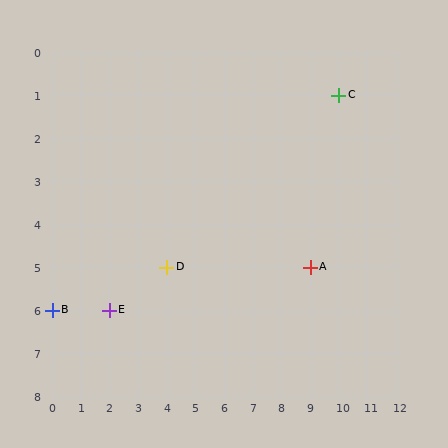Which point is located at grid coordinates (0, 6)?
Point B is at (0, 6).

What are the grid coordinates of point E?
Point E is at grid coordinates (2, 6).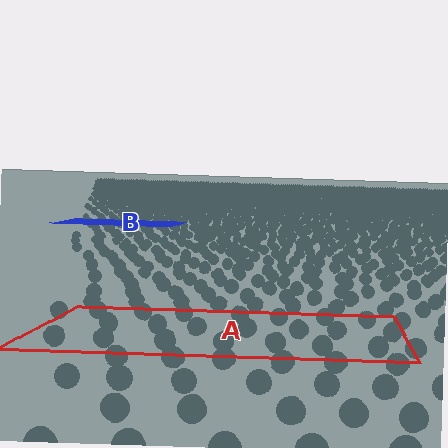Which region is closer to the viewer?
Region A is closer. The texture elements there are larger and more spread out.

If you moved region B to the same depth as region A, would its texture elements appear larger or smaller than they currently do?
They would appear larger. At a closer depth, the same texture elements are projected at a bigger on-screen size.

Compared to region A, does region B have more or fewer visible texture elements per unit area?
Region B has more texture elements per unit area — they are packed more densely because it is farther away.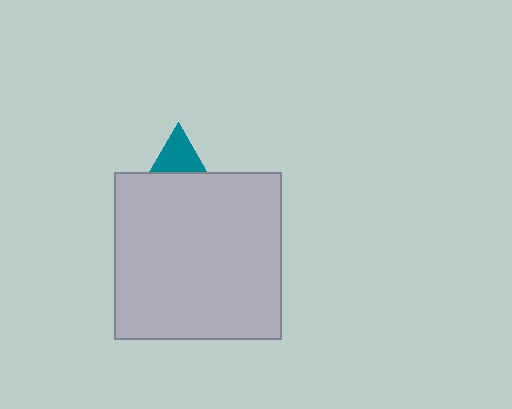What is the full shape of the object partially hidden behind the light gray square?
The partially hidden object is a teal triangle.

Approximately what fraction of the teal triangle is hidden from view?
Roughly 59% of the teal triangle is hidden behind the light gray square.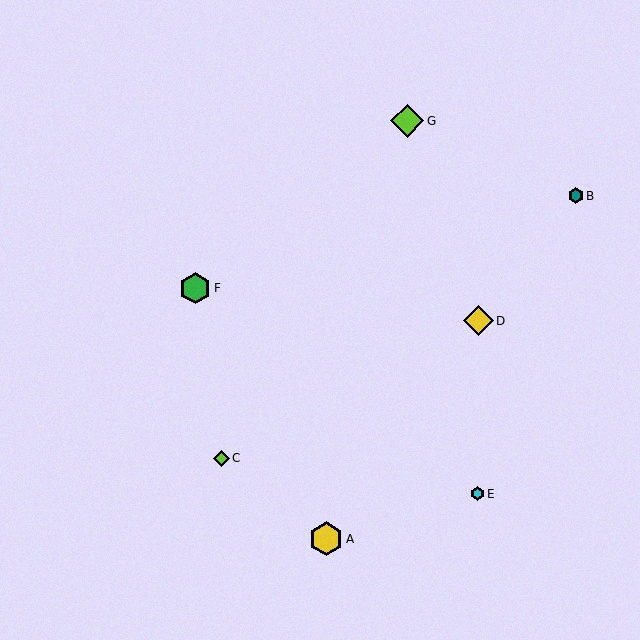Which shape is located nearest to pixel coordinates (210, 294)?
The green hexagon (labeled F) at (195, 288) is nearest to that location.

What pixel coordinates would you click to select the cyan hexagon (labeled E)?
Click at (478, 494) to select the cyan hexagon E.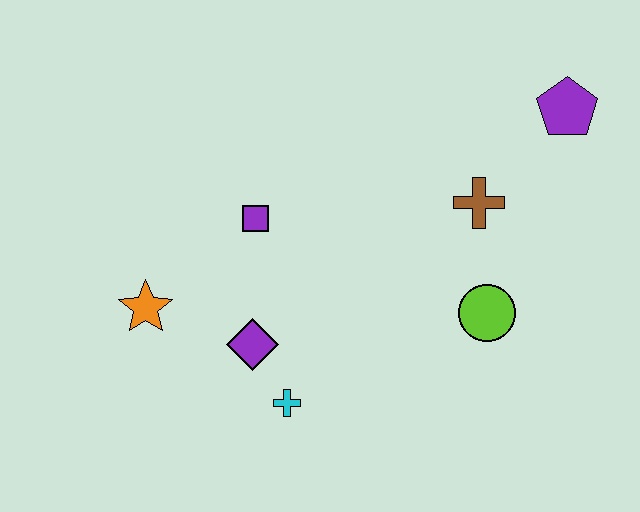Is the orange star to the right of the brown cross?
No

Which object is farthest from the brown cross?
The orange star is farthest from the brown cross.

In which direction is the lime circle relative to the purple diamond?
The lime circle is to the right of the purple diamond.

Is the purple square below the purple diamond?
No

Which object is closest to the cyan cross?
The purple diamond is closest to the cyan cross.